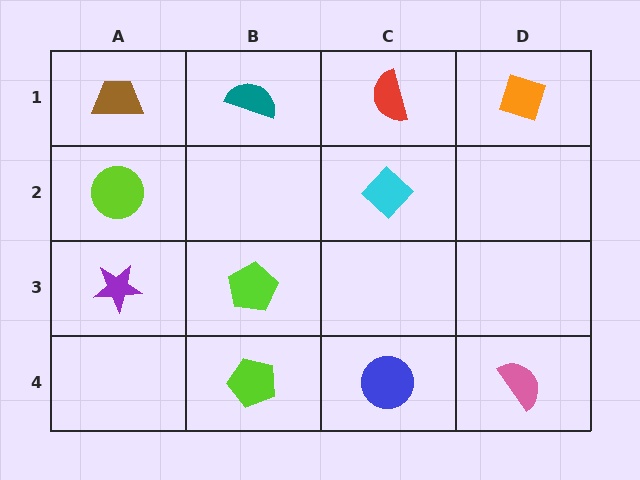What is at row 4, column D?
A pink semicircle.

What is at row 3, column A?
A purple star.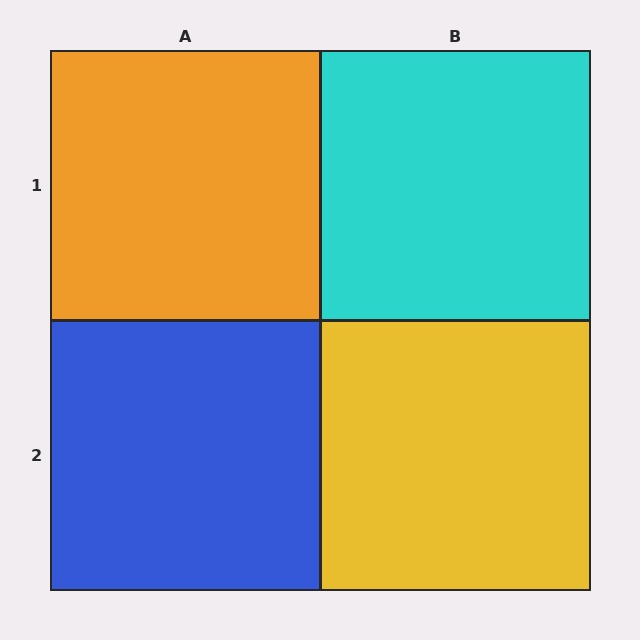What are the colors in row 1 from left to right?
Orange, cyan.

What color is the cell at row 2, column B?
Yellow.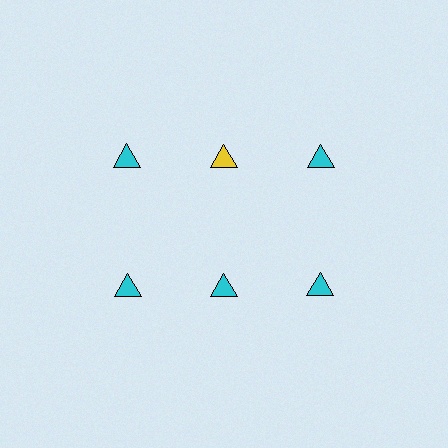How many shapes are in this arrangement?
There are 6 shapes arranged in a grid pattern.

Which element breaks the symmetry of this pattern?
The yellow triangle in the top row, second from left column breaks the symmetry. All other shapes are cyan triangles.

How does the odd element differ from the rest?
It has a different color: yellow instead of cyan.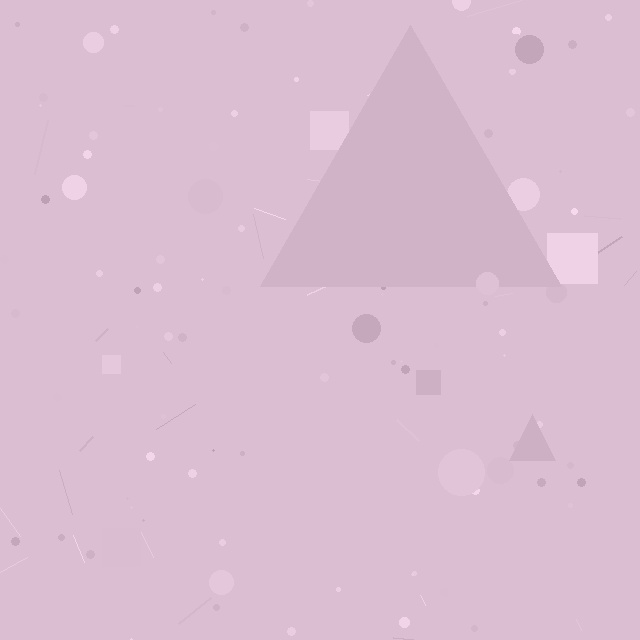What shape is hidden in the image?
A triangle is hidden in the image.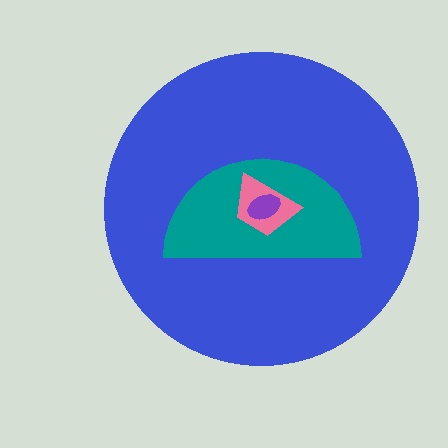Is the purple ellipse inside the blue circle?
Yes.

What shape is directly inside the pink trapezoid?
The purple ellipse.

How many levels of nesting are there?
4.